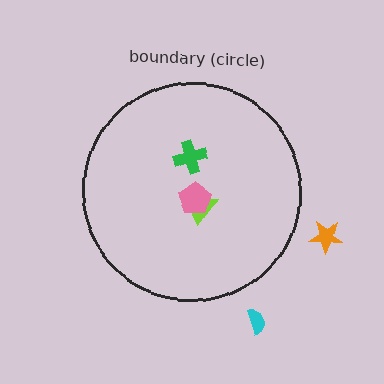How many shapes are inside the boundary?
3 inside, 2 outside.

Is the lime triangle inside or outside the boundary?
Inside.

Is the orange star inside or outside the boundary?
Outside.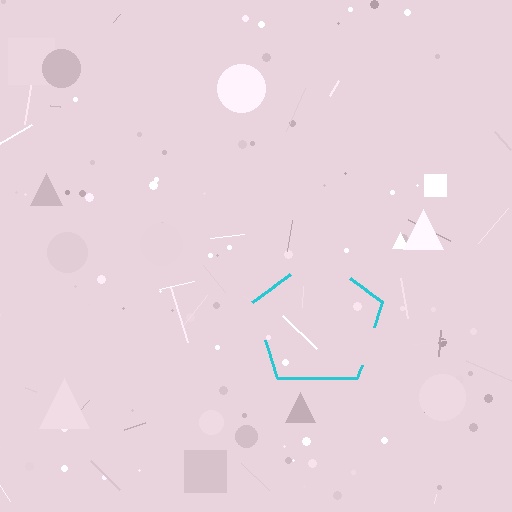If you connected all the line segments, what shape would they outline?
They would outline a pentagon.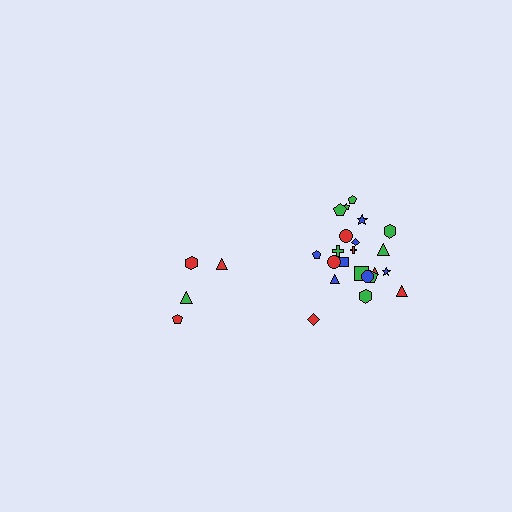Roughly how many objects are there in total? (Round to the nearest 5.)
Roughly 25 objects in total.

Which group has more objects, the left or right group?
The right group.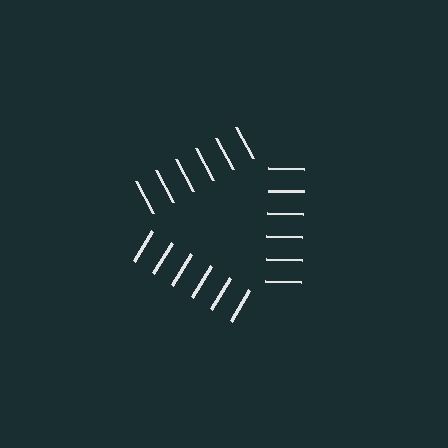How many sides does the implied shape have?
3 sides — the line-ends trace a triangle.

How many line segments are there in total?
18 — 6 along each of the 3 edges.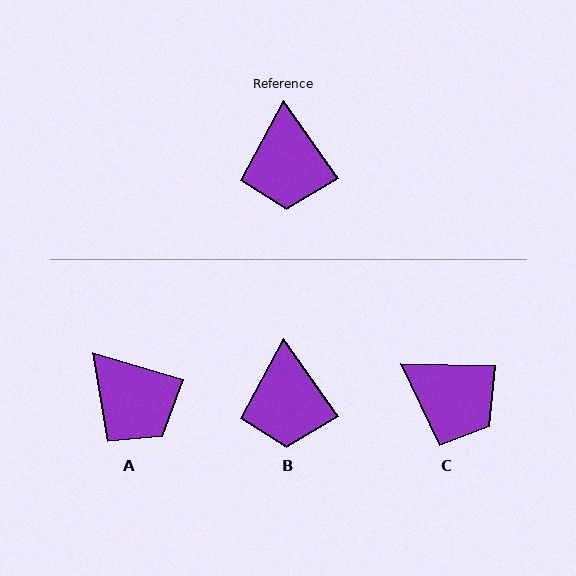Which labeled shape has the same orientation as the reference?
B.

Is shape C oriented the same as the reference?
No, it is off by about 54 degrees.